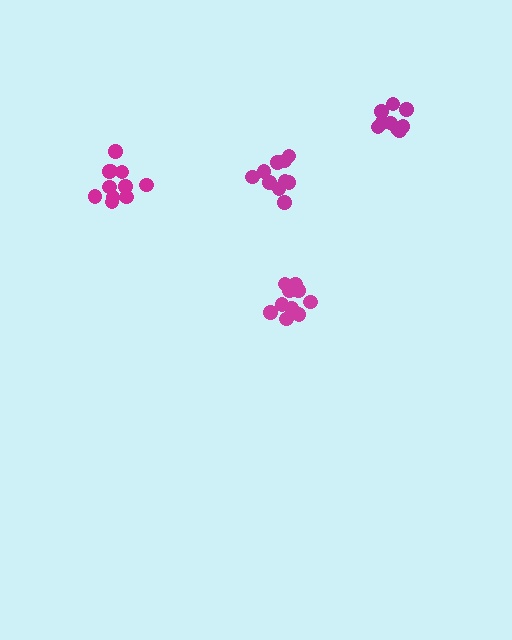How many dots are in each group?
Group 1: 10 dots, Group 2: 9 dots, Group 3: 11 dots, Group 4: 10 dots (40 total).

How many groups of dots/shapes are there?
There are 4 groups.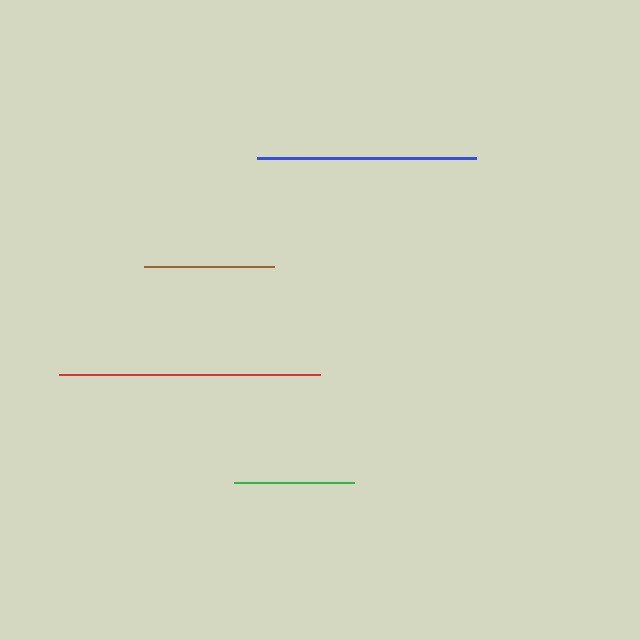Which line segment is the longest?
The red line is the longest at approximately 260 pixels.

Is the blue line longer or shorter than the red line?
The red line is longer than the blue line.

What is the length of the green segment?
The green segment is approximately 121 pixels long.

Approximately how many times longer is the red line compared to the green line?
The red line is approximately 2.2 times the length of the green line.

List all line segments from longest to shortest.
From longest to shortest: red, blue, brown, green.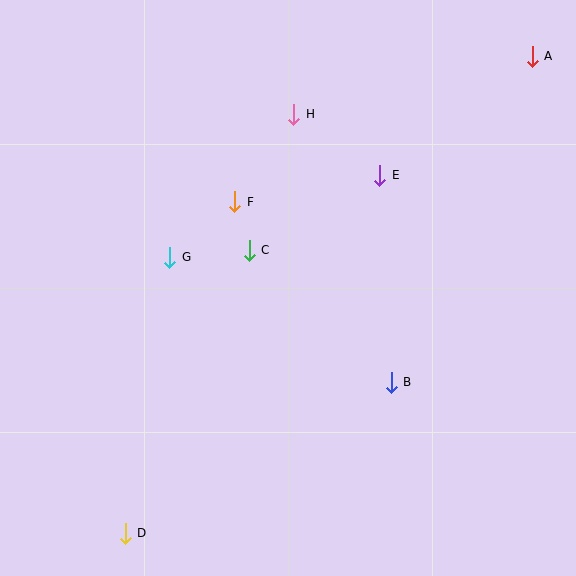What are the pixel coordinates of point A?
Point A is at (532, 56).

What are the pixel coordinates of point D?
Point D is at (125, 533).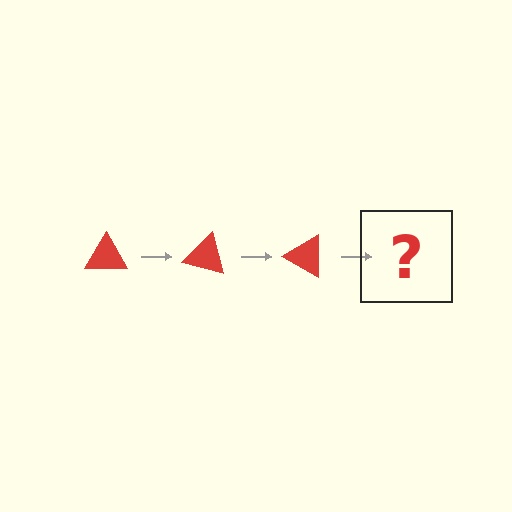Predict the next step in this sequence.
The next step is a red triangle rotated 45 degrees.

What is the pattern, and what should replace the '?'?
The pattern is that the triangle rotates 15 degrees each step. The '?' should be a red triangle rotated 45 degrees.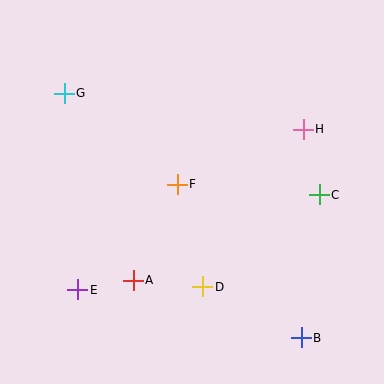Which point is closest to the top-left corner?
Point G is closest to the top-left corner.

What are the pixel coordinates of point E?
Point E is at (78, 290).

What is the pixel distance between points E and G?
The distance between E and G is 197 pixels.